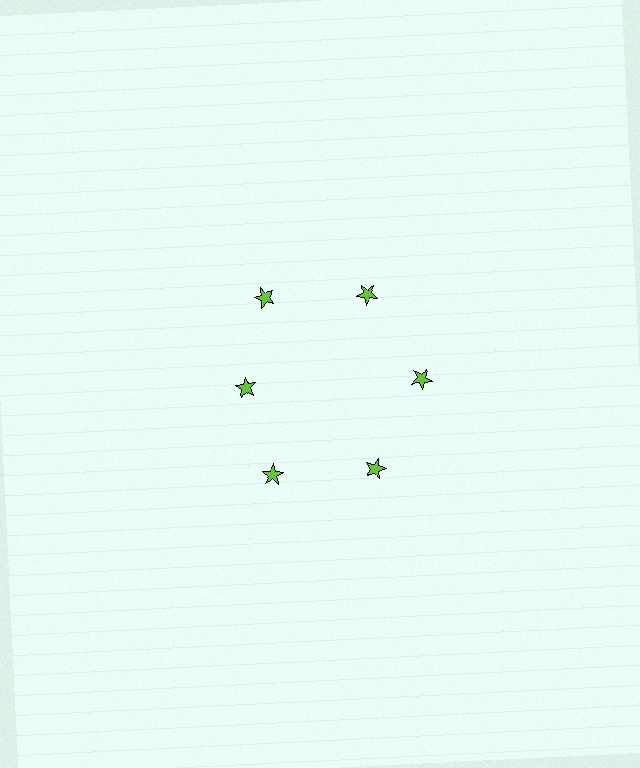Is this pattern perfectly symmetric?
No. The 6 lime stars are arranged in a ring, but one element near the 9 o'clock position is pulled inward toward the center, breaking the 6-fold rotational symmetry.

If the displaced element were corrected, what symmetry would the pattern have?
It would have 6-fold rotational symmetry — the pattern would map onto itself every 60 degrees.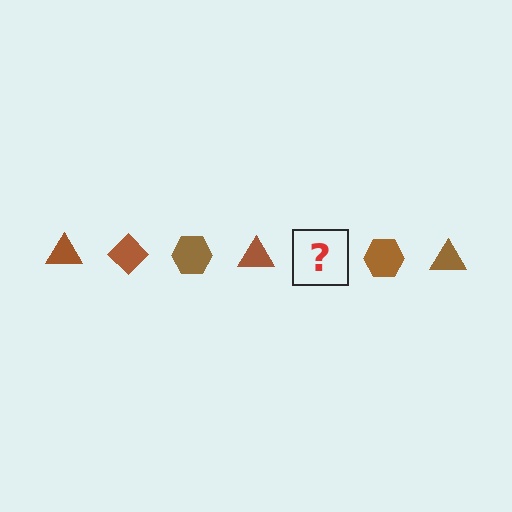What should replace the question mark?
The question mark should be replaced with a brown diamond.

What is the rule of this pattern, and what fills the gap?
The rule is that the pattern cycles through triangle, diamond, hexagon shapes in brown. The gap should be filled with a brown diamond.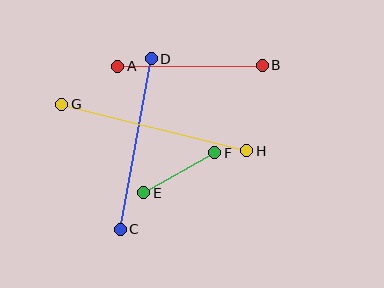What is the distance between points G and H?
The distance is approximately 191 pixels.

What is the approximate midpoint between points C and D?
The midpoint is at approximately (136, 144) pixels.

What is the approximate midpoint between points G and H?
The midpoint is at approximately (154, 127) pixels.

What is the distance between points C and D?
The distance is approximately 173 pixels.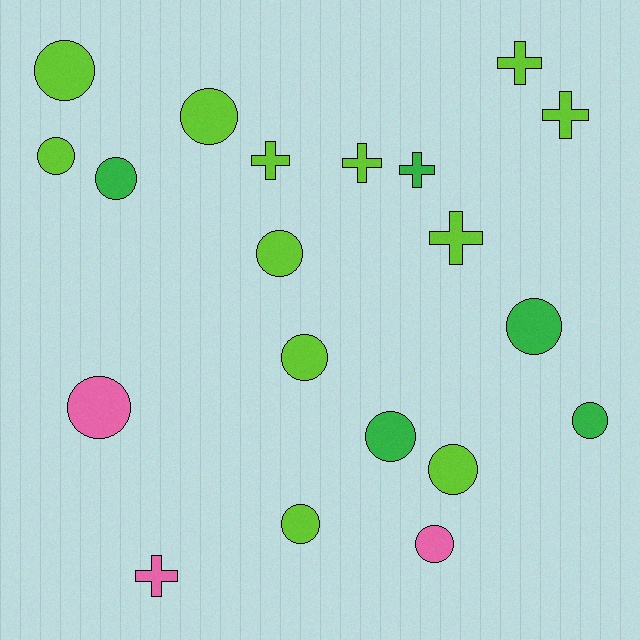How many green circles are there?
There are 4 green circles.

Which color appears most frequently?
Lime, with 12 objects.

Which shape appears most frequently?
Circle, with 13 objects.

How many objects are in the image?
There are 20 objects.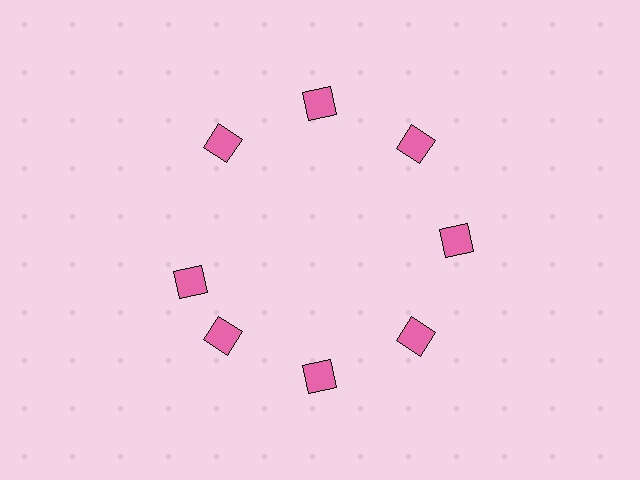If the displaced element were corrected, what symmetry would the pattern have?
It would have 8-fold rotational symmetry — the pattern would map onto itself every 45 degrees.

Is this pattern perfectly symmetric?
No. The 8 pink diamonds are arranged in a ring, but one element near the 9 o'clock position is rotated out of alignment along the ring, breaking the 8-fold rotational symmetry.